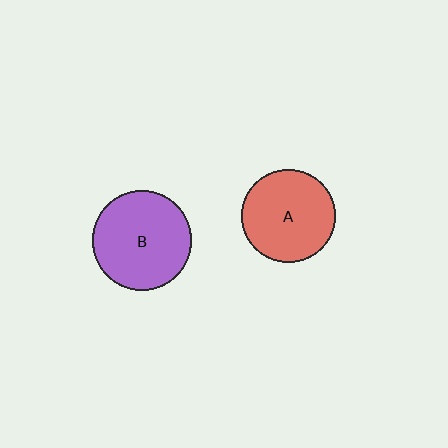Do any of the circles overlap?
No, none of the circles overlap.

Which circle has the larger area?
Circle B (purple).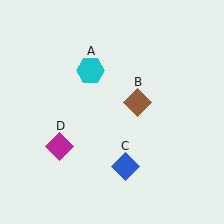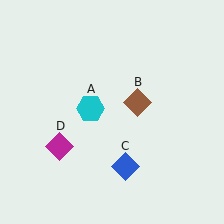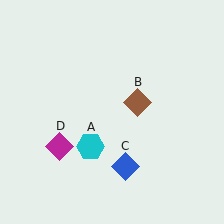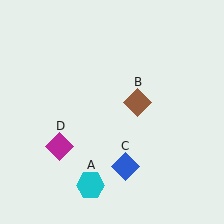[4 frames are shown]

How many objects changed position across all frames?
1 object changed position: cyan hexagon (object A).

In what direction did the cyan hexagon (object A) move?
The cyan hexagon (object A) moved down.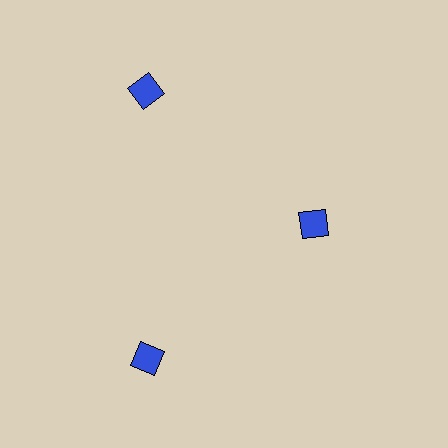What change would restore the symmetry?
The symmetry would be restored by moving it outward, back onto the ring so that all 3 diamonds sit at equal angles and equal distance from the center.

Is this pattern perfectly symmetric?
No. The 3 blue diamonds are arranged in a ring, but one element near the 3 o'clock position is pulled inward toward the center, breaking the 3-fold rotational symmetry.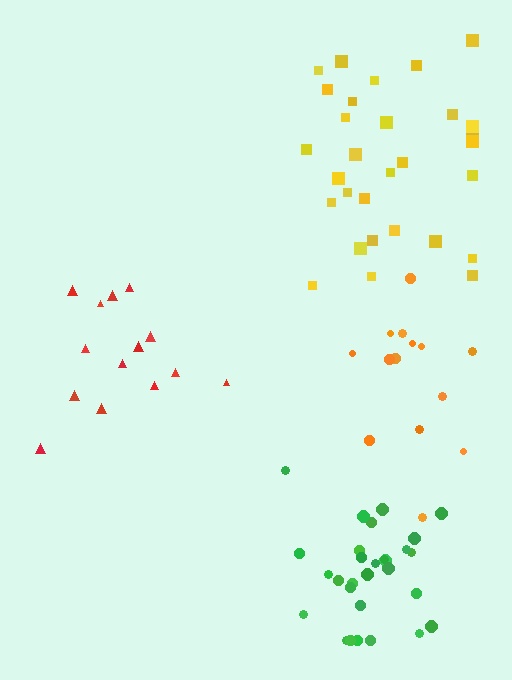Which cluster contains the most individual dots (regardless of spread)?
Yellow (30).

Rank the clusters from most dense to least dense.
green, red, yellow, orange.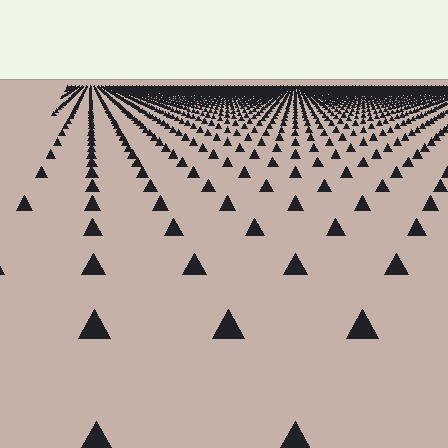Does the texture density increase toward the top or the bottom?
Density increases toward the top.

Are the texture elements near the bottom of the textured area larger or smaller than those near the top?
Larger. Near the bottom, elements are closer to the viewer and appear at a bigger on-screen size.